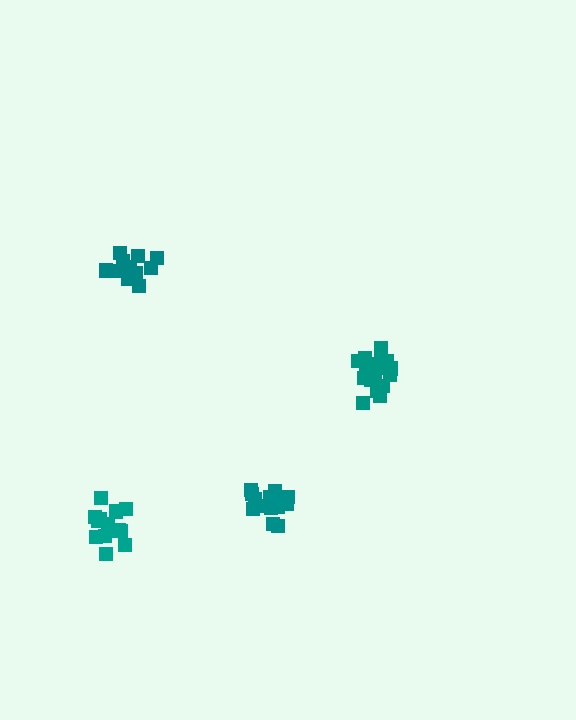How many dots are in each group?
Group 1: 19 dots, Group 2: 14 dots, Group 3: 15 dots, Group 4: 15 dots (63 total).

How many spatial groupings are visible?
There are 4 spatial groupings.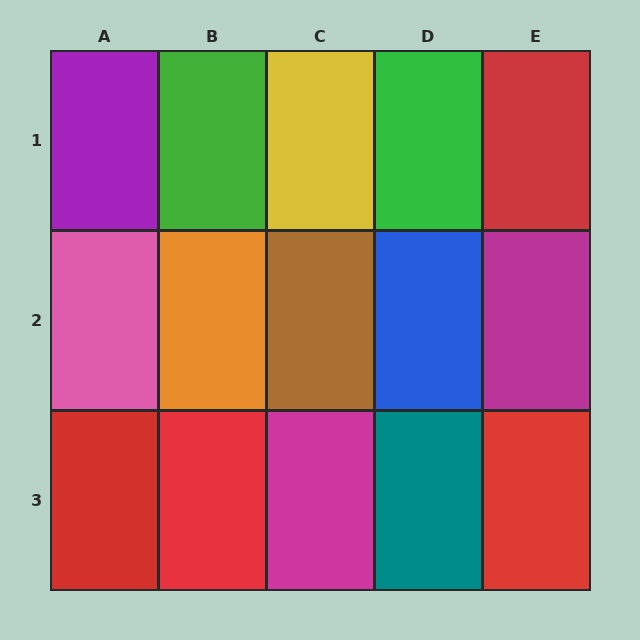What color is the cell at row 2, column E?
Magenta.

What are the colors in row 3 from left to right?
Red, red, magenta, teal, red.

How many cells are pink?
1 cell is pink.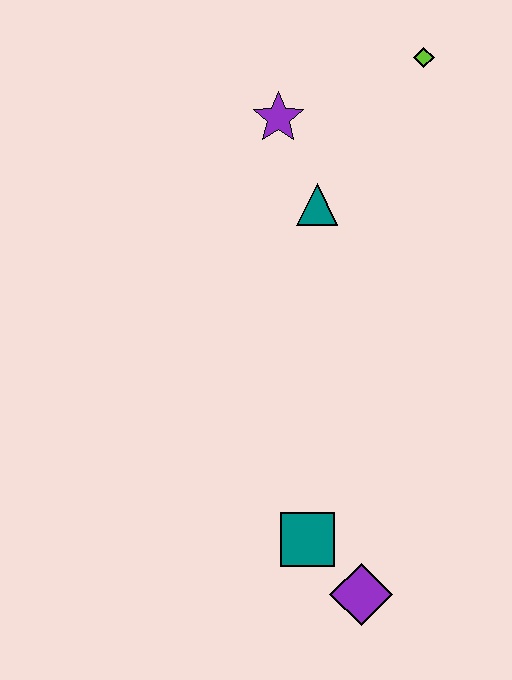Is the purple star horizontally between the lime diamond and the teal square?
No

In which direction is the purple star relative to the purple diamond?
The purple star is above the purple diamond.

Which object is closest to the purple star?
The teal triangle is closest to the purple star.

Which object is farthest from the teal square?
The lime diamond is farthest from the teal square.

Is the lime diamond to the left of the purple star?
No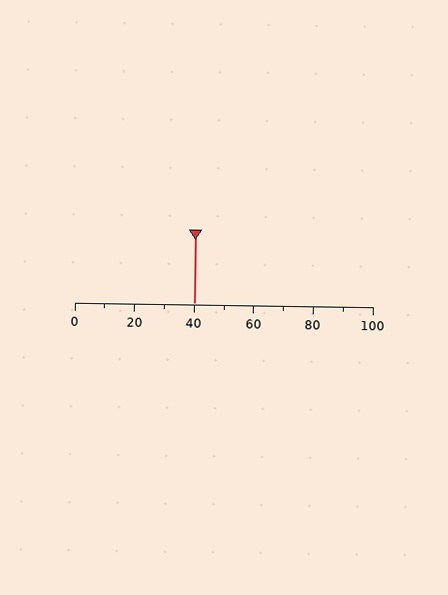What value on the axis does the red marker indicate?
The marker indicates approximately 40.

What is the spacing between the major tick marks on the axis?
The major ticks are spaced 20 apart.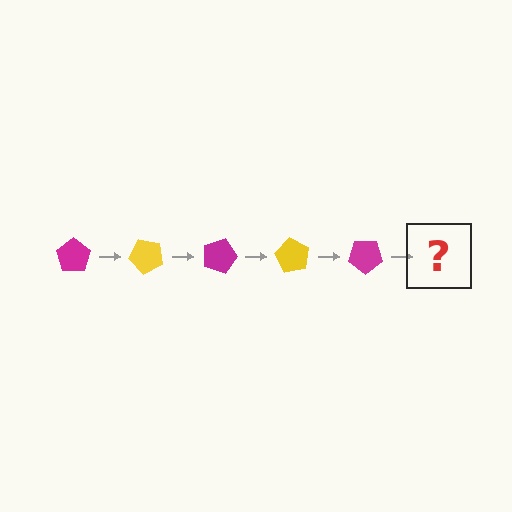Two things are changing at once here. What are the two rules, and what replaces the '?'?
The two rules are that it rotates 45 degrees each step and the color cycles through magenta and yellow. The '?' should be a yellow pentagon, rotated 225 degrees from the start.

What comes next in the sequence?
The next element should be a yellow pentagon, rotated 225 degrees from the start.